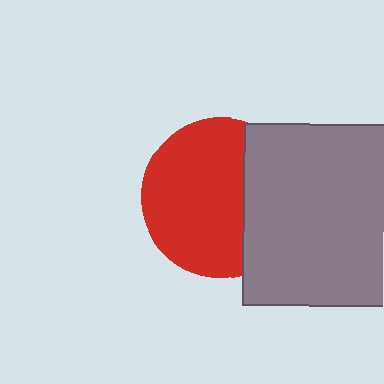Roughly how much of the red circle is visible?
Most of it is visible (roughly 68%).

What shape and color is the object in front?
The object in front is a gray square.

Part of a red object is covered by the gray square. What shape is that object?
It is a circle.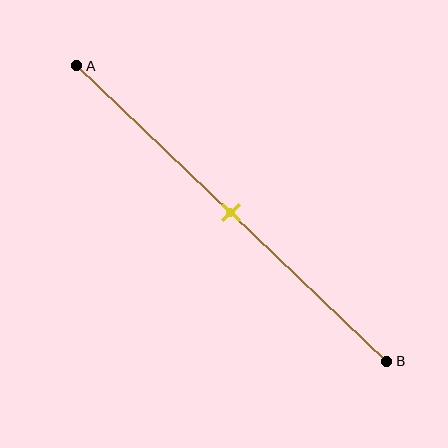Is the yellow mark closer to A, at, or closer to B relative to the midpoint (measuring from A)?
The yellow mark is approximately at the midpoint of segment AB.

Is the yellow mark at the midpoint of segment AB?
Yes, the mark is approximately at the midpoint.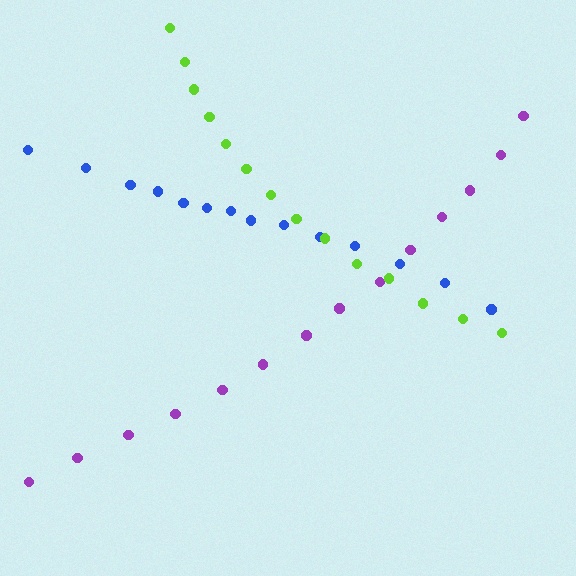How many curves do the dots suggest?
There are 3 distinct paths.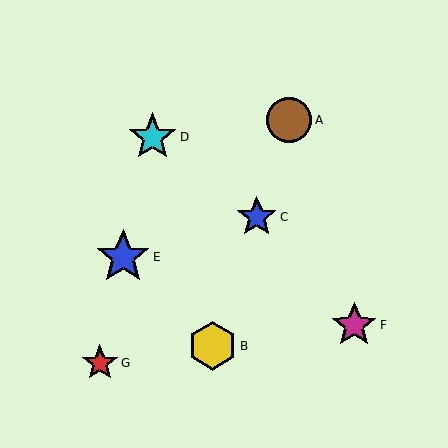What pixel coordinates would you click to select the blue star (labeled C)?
Click at (257, 217) to select the blue star C.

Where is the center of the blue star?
The center of the blue star is at (257, 217).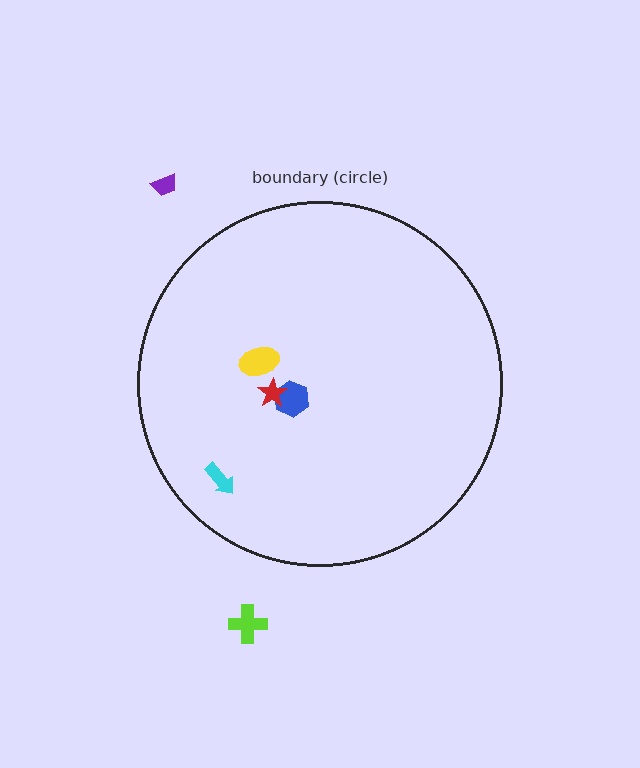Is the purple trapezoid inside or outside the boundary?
Outside.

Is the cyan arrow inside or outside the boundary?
Inside.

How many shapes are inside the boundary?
4 inside, 2 outside.